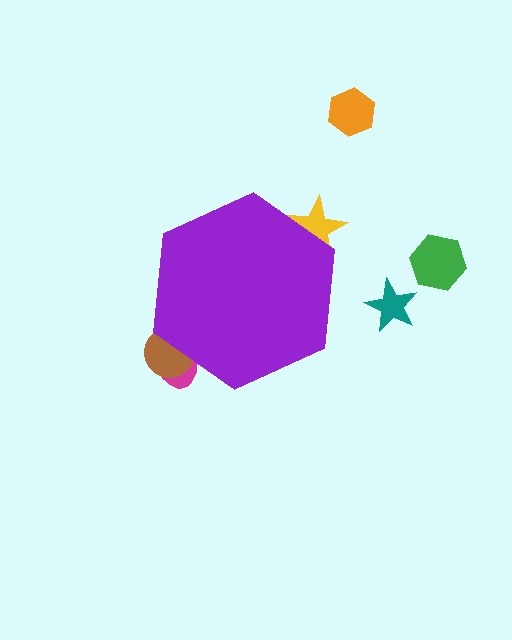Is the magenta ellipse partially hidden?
Yes, the magenta ellipse is partially hidden behind the purple hexagon.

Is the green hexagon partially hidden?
No, the green hexagon is fully visible.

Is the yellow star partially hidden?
Yes, the yellow star is partially hidden behind the purple hexagon.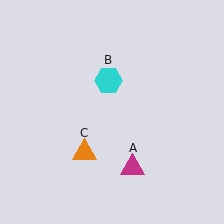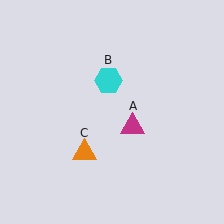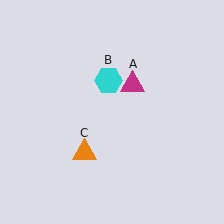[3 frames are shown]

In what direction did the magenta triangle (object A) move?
The magenta triangle (object A) moved up.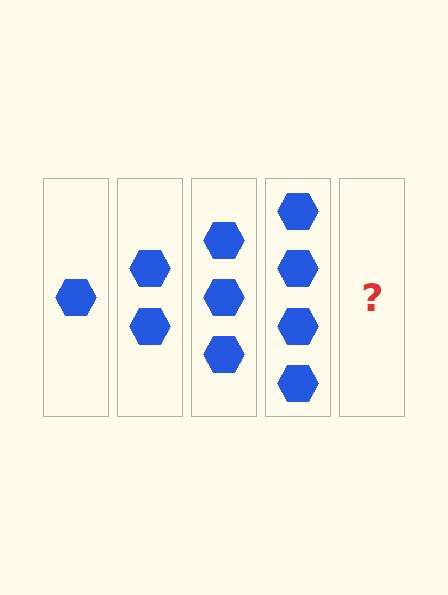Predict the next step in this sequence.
The next step is 5 hexagons.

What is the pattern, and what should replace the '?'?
The pattern is that each step adds one more hexagon. The '?' should be 5 hexagons.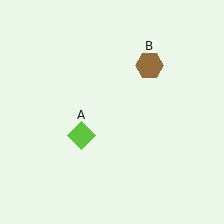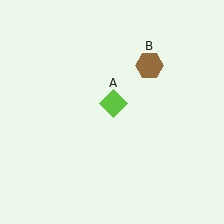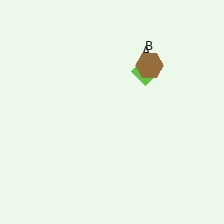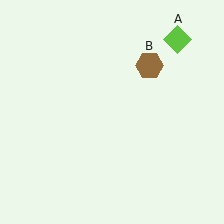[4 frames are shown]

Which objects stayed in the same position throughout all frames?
Brown hexagon (object B) remained stationary.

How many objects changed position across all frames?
1 object changed position: lime diamond (object A).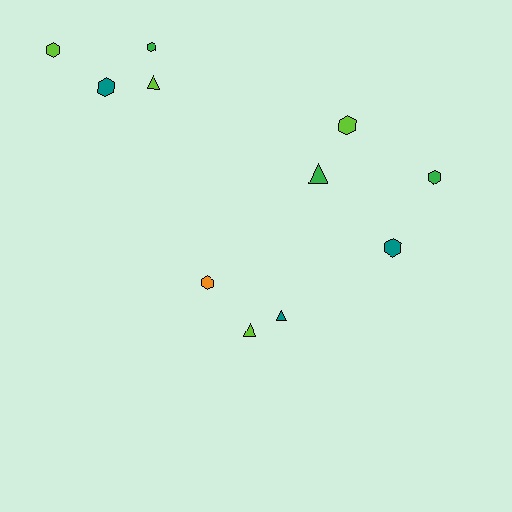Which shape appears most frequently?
Hexagon, with 7 objects.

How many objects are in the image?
There are 11 objects.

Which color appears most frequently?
Lime, with 4 objects.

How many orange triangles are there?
There are no orange triangles.